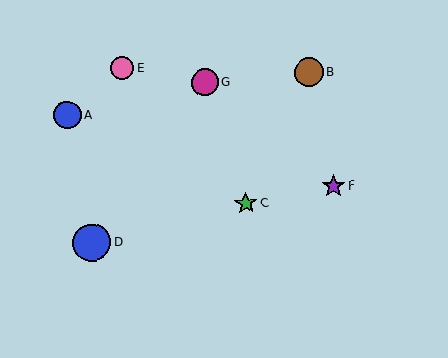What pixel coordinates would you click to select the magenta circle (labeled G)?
Click at (205, 82) to select the magenta circle G.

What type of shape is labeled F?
Shape F is a purple star.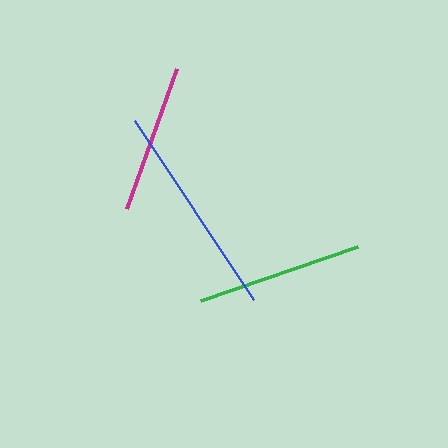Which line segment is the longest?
The blue line is the longest at approximately 215 pixels.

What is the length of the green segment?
The green segment is approximately 167 pixels long.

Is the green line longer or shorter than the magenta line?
The green line is longer than the magenta line.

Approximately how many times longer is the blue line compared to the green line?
The blue line is approximately 1.3 times the length of the green line.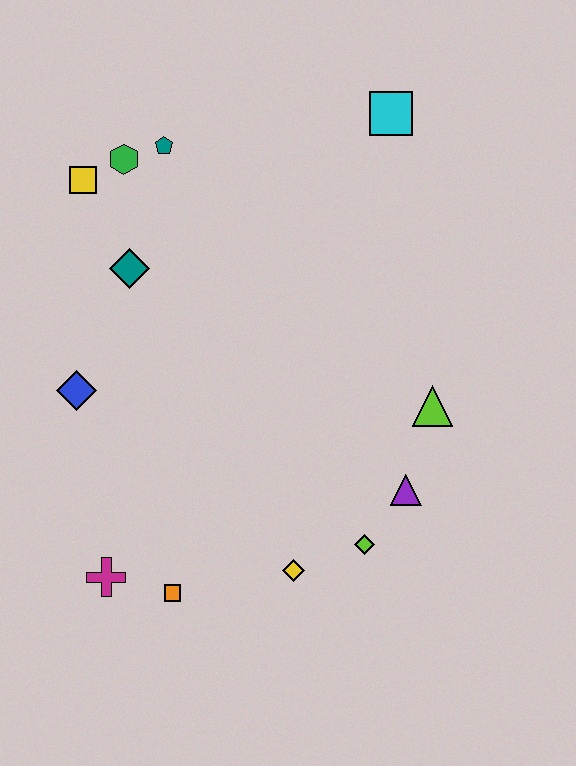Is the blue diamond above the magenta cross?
Yes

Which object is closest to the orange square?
The magenta cross is closest to the orange square.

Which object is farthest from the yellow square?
The lime diamond is farthest from the yellow square.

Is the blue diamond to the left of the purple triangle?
Yes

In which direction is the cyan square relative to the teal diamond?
The cyan square is to the right of the teal diamond.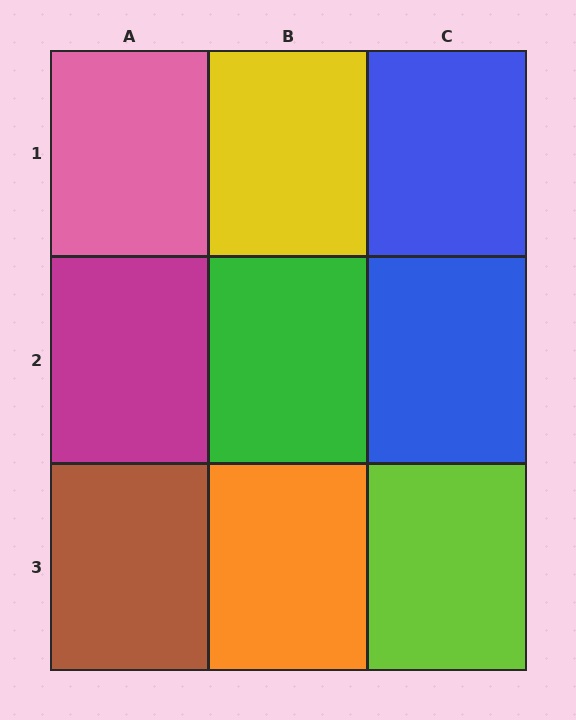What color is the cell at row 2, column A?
Magenta.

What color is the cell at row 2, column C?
Blue.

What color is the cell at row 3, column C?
Lime.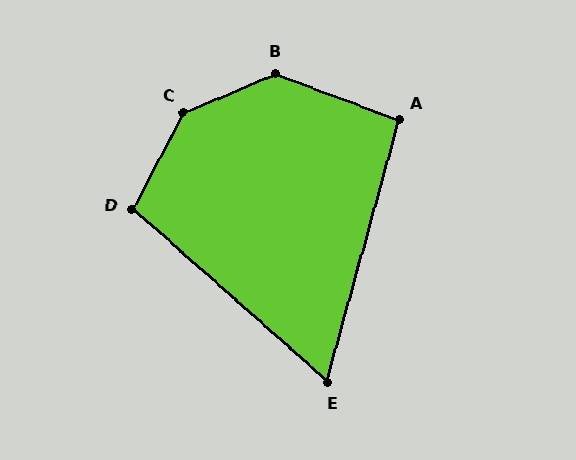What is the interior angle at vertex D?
Approximately 104 degrees (obtuse).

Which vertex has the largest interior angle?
C, at approximately 141 degrees.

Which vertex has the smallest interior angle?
E, at approximately 64 degrees.